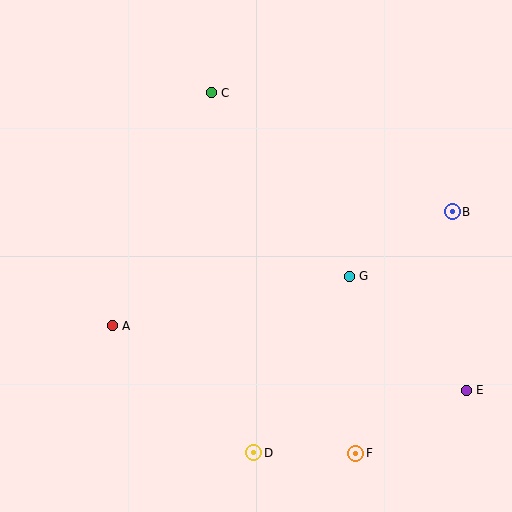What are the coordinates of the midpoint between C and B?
The midpoint between C and B is at (332, 152).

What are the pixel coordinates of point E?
Point E is at (466, 390).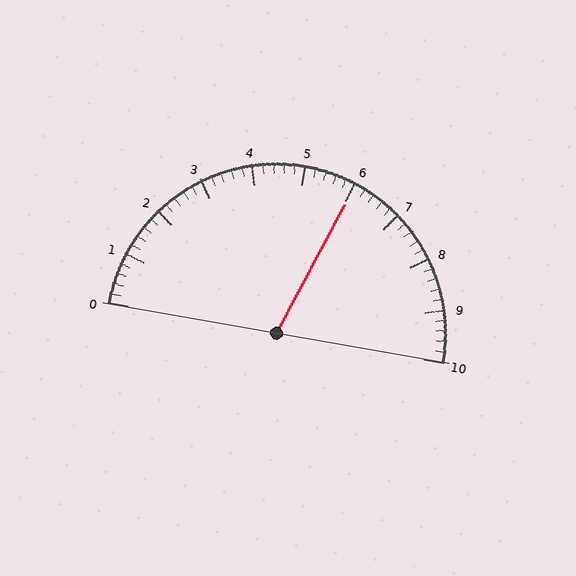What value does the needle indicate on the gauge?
The needle indicates approximately 6.0.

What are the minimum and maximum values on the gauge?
The gauge ranges from 0 to 10.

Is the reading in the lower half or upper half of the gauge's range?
The reading is in the upper half of the range (0 to 10).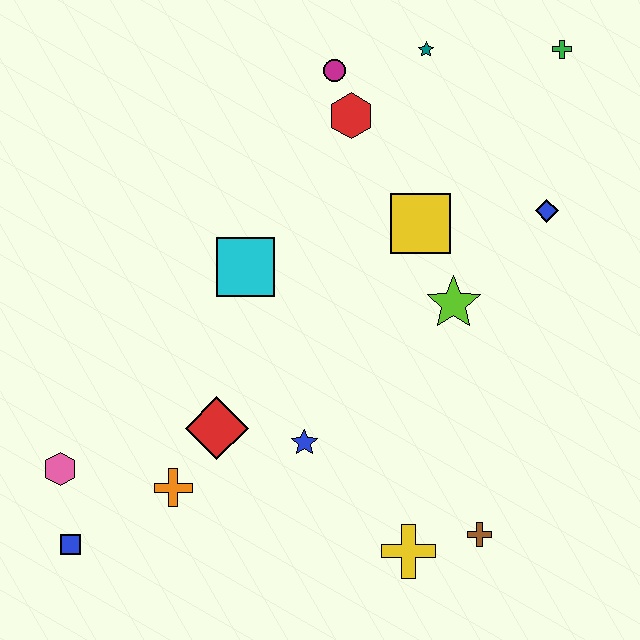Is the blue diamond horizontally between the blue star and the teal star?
No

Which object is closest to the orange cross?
The red diamond is closest to the orange cross.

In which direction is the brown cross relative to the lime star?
The brown cross is below the lime star.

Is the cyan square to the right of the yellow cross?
No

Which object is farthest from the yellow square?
The blue square is farthest from the yellow square.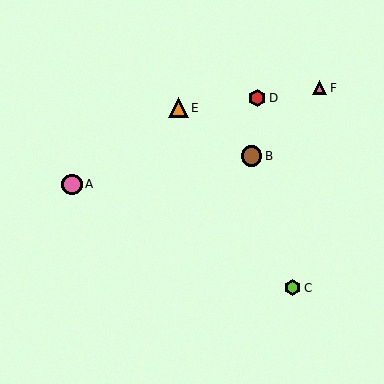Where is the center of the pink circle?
The center of the pink circle is at (72, 184).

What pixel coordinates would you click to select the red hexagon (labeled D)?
Click at (257, 98) to select the red hexagon D.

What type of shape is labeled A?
Shape A is a pink circle.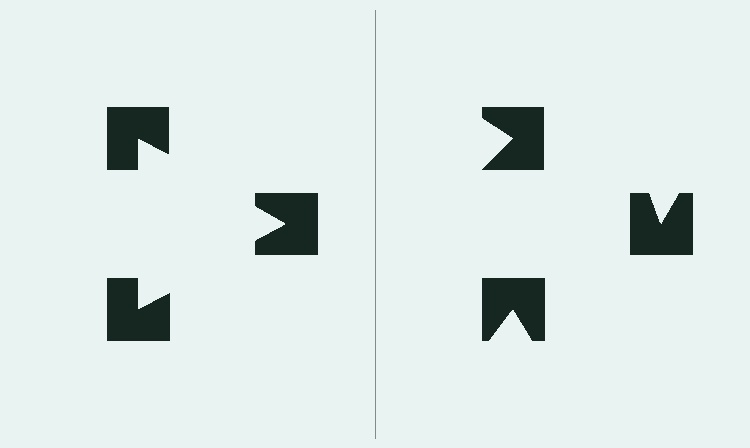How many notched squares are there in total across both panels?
6 — 3 on each side.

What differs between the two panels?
The notched squares are positioned identically on both sides; only the wedge orientations differ. On the left they align to a triangle; on the right they are misaligned.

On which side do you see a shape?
An illusory triangle appears on the left side. On the right side the wedge cuts are rotated, so no coherent shape forms.